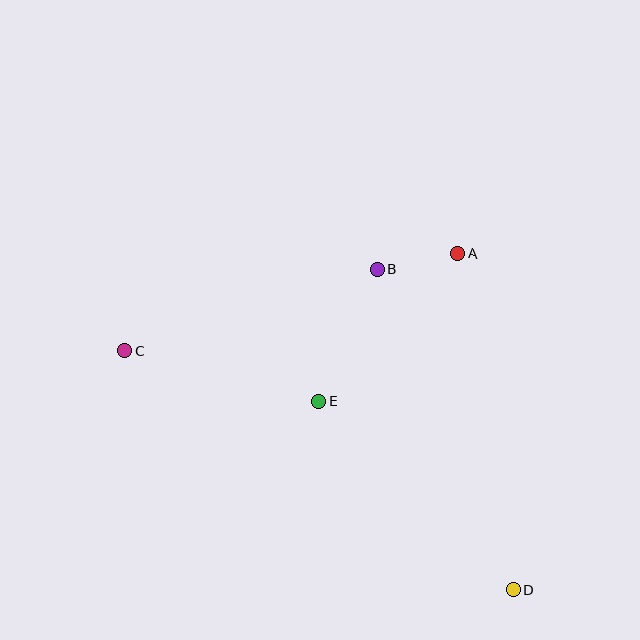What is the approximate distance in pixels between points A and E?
The distance between A and E is approximately 203 pixels.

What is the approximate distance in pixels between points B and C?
The distance between B and C is approximately 266 pixels.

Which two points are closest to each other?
Points A and B are closest to each other.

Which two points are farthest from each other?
Points C and D are farthest from each other.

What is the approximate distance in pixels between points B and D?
The distance between B and D is approximately 347 pixels.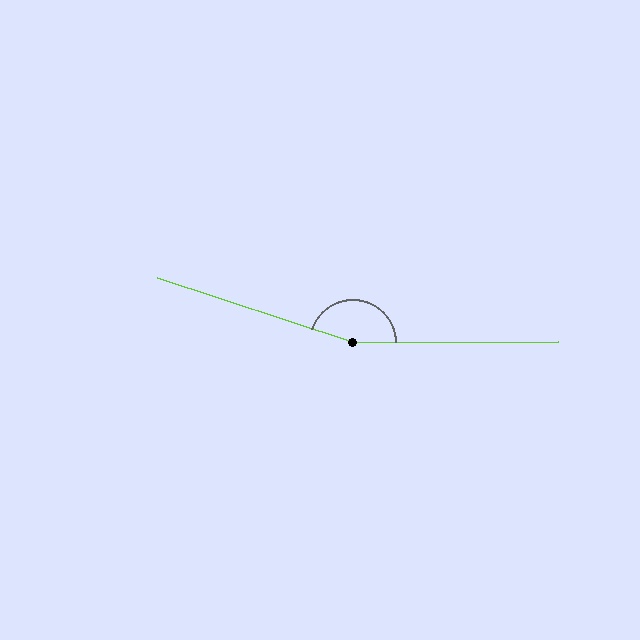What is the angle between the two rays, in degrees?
Approximately 162 degrees.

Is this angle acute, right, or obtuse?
It is obtuse.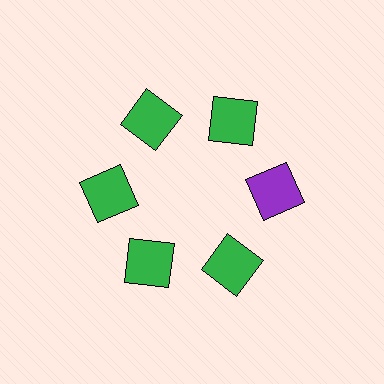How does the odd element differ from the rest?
It has a different color: purple instead of green.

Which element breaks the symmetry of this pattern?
The purple square at roughly the 3 o'clock position breaks the symmetry. All other shapes are green squares.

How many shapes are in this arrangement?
There are 6 shapes arranged in a ring pattern.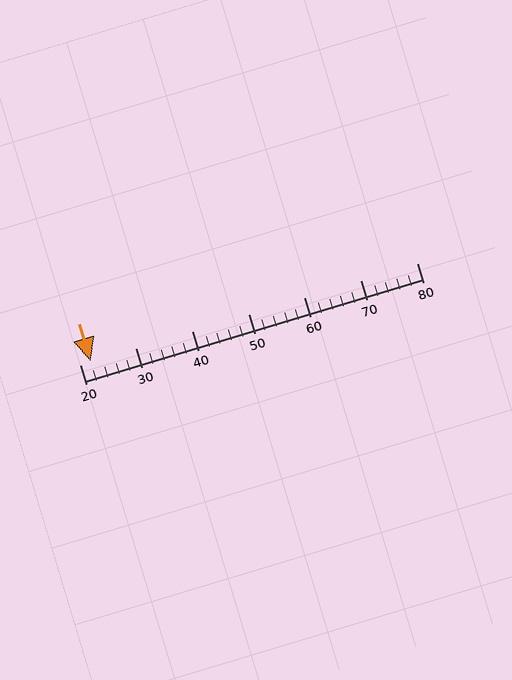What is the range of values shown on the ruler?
The ruler shows values from 20 to 80.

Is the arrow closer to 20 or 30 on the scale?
The arrow is closer to 20.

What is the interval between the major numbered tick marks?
The major tick marks are spaced 10 units apart.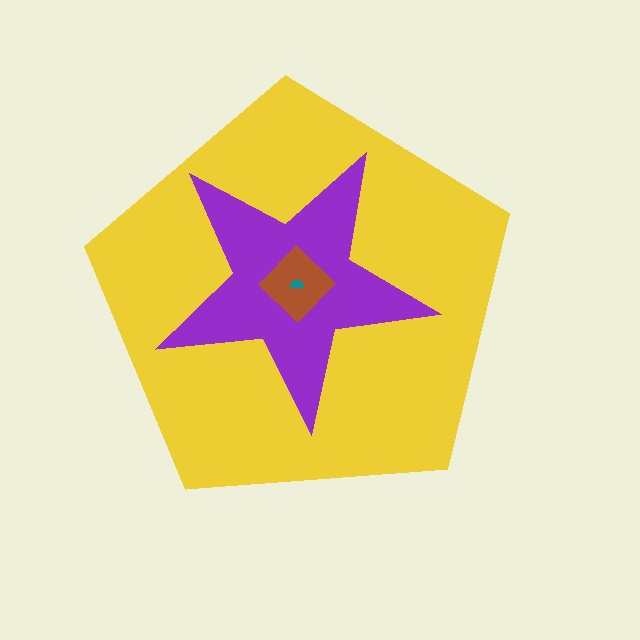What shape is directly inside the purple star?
The brown diamond.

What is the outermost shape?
The yellow pentagon.